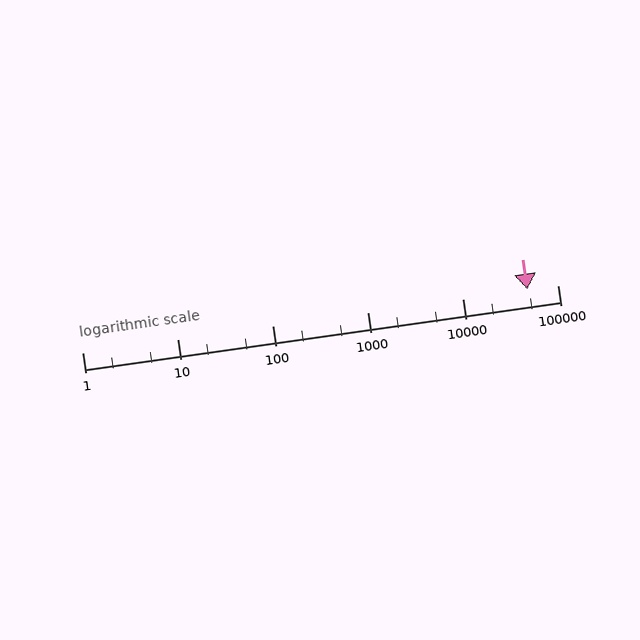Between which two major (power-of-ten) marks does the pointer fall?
The pointer is between 10000 and 100000.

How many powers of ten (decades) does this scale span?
The scale spans 5 decades, from 1 to 100000.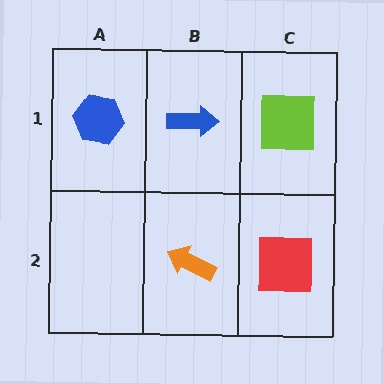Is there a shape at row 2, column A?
No, that cell is empty.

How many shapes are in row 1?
3 shapes.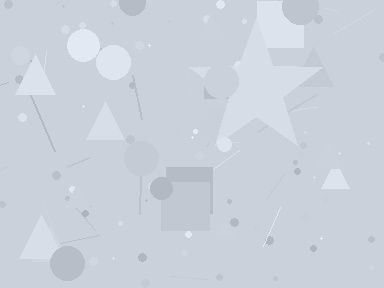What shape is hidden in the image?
A star is hidden in the image.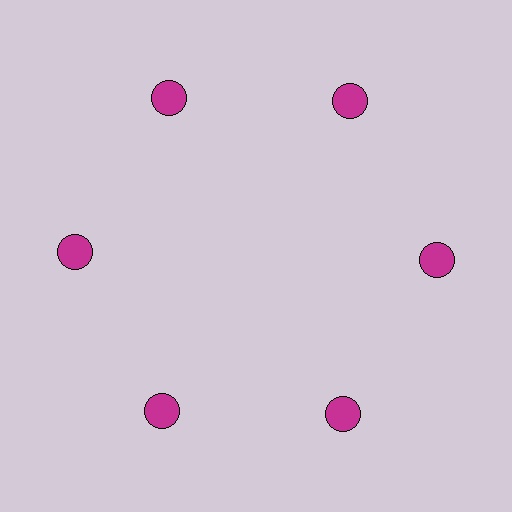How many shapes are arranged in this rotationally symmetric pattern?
There are 6 shapes, arranged in 6 groups of 1.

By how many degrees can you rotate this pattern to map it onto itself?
The pattern maps onto itself every 60 degrees of rotation.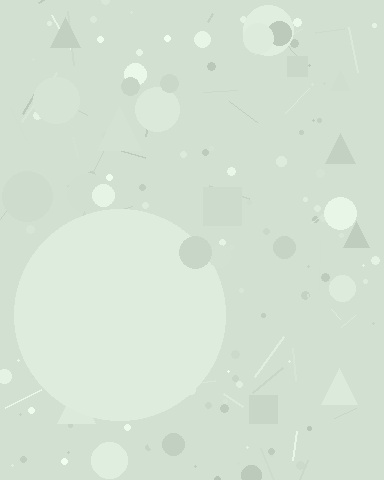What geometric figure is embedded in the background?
A circle is embedded in the background.